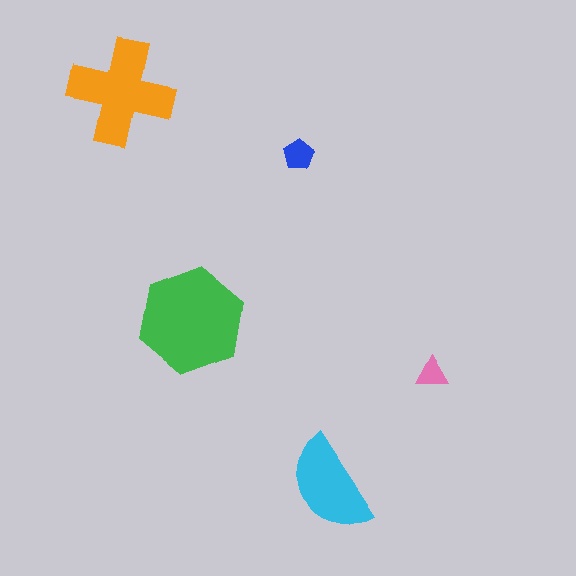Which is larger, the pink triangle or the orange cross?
The orange cross.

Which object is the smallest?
The pink triangle.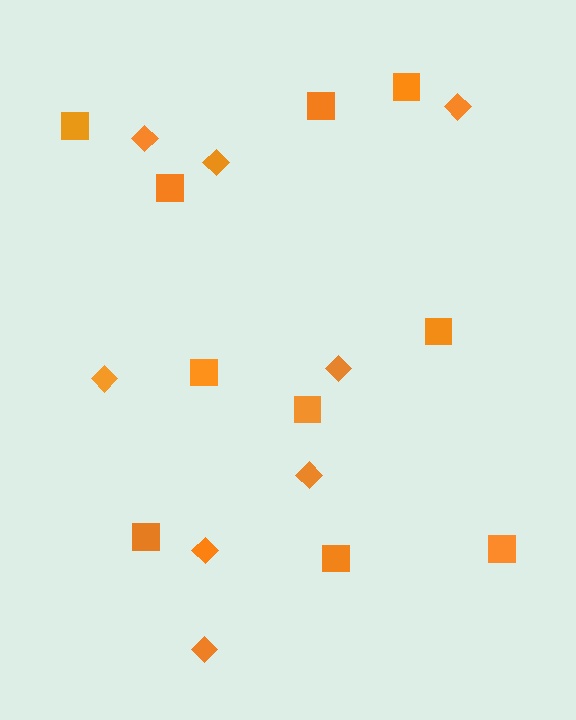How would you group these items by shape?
There are 2 groups: one group of squares (10) and one group of diamonds (8).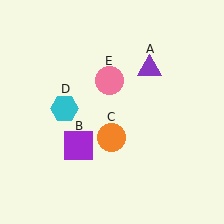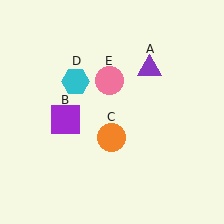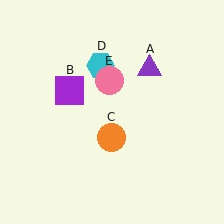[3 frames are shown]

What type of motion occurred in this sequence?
The purple square (object B), cyan hexagon (object D) rotated clockwise around the center of the scene.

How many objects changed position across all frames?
2 objects changed position: purple square (object B), cyan hexagon (object D).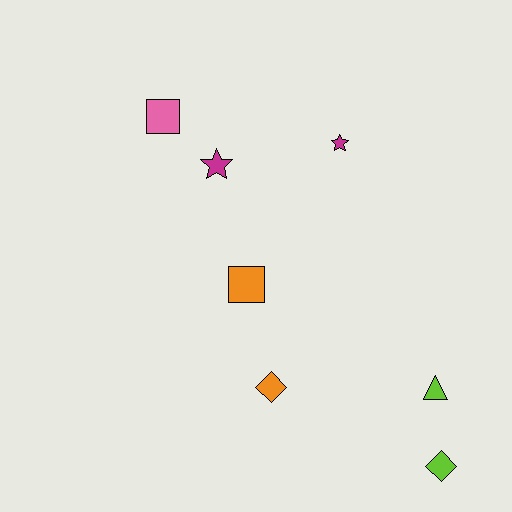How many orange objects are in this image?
There are 2 orange objects.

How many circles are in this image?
There are no circles.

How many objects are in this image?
There are 7 objects.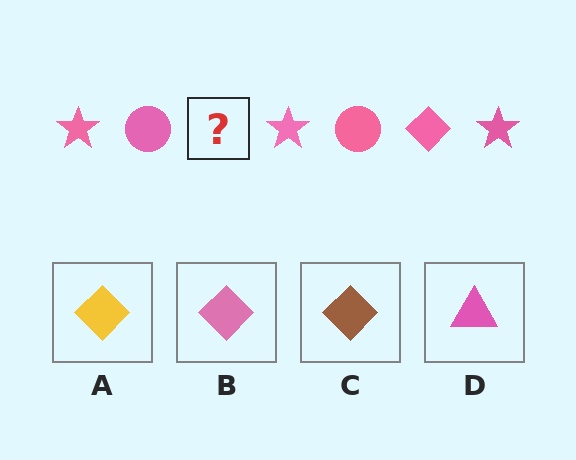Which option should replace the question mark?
Option B.